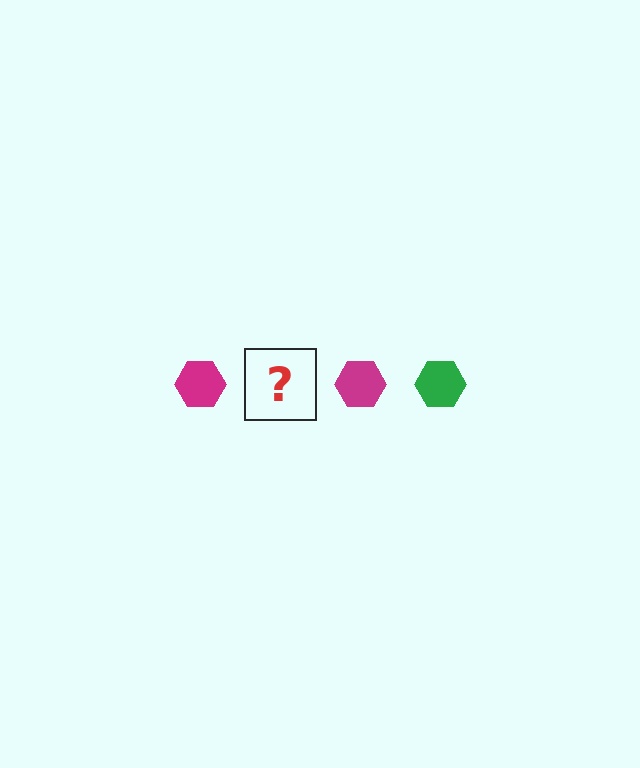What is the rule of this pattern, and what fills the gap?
The rule is that the pattern cycles through magenta, green hexagons. The gap should be filled with a green hexagon.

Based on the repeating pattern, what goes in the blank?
The blank should be a green hexagon.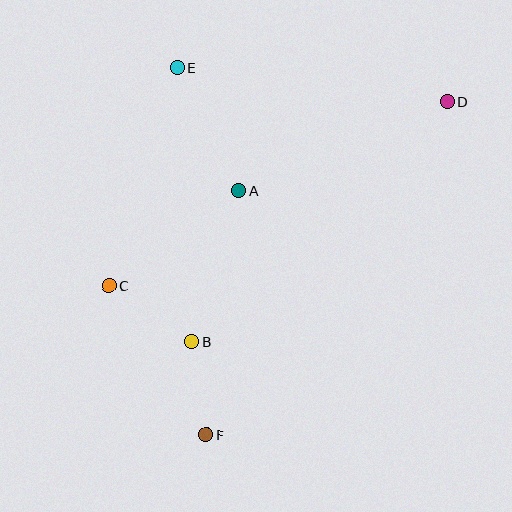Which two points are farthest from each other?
Points D and F are farthest from each other.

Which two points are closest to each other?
Points B and F are closest to each other.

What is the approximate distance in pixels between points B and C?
The distance between B and C is approximately 100 pixels.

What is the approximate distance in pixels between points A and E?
The distance between A and E is approximately 137 pixels.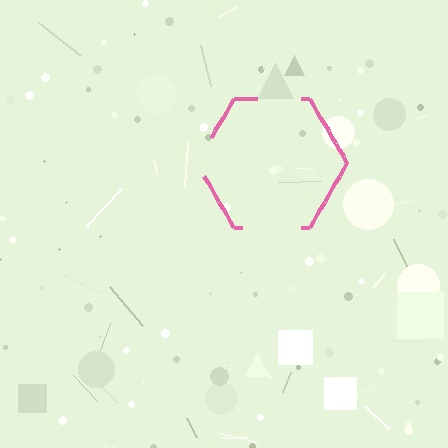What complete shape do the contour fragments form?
The contour fragments form a hexagon.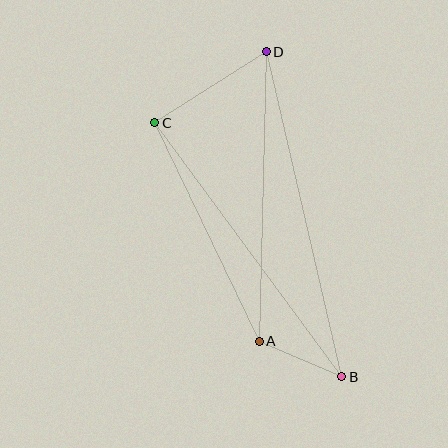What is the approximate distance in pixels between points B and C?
The distance between B and C is approximately 316 pixels.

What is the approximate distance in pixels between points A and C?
The distance between A and C is approximately 242 pixels.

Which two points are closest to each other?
Points A and B are closest to each other.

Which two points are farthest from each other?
Points B and D are farthest from each other.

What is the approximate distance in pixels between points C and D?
The distance between C and D is approximately 132 pixels.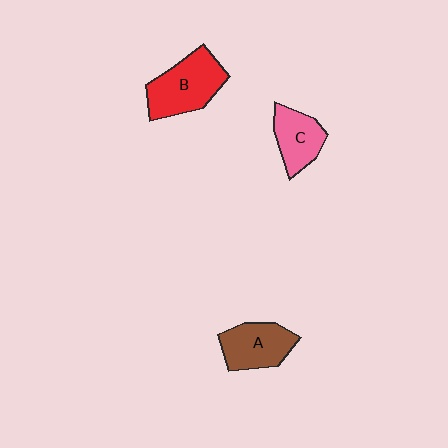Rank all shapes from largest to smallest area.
From largest to smallest: B (red), A (brown), C (pink).